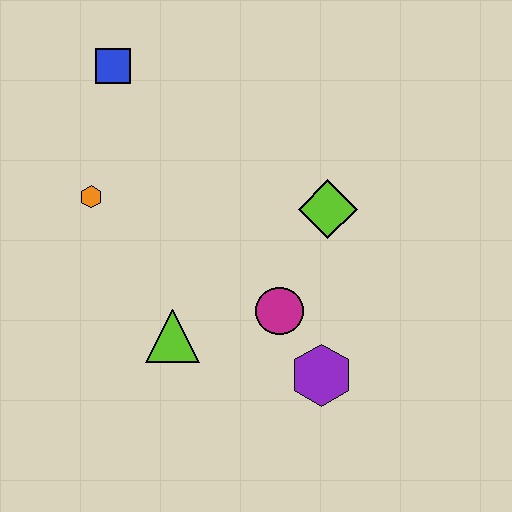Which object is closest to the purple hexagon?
The magenta circle is closest to the purple hexagon.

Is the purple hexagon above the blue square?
No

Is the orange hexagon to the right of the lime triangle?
No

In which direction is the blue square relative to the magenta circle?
The blue square is above the magenta circle.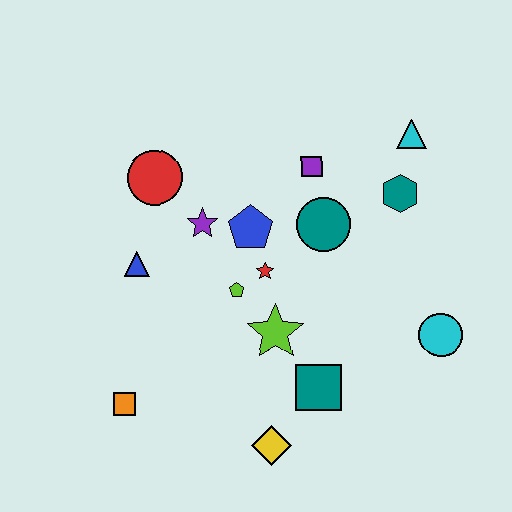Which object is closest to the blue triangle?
The purple star is closest to the blue triangle.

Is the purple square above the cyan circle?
Yes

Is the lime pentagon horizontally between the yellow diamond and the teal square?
No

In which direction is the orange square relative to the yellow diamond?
The orange square is to the left of the yellow diamond.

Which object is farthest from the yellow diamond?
The cyan triangle is farthest from the yellow diamond.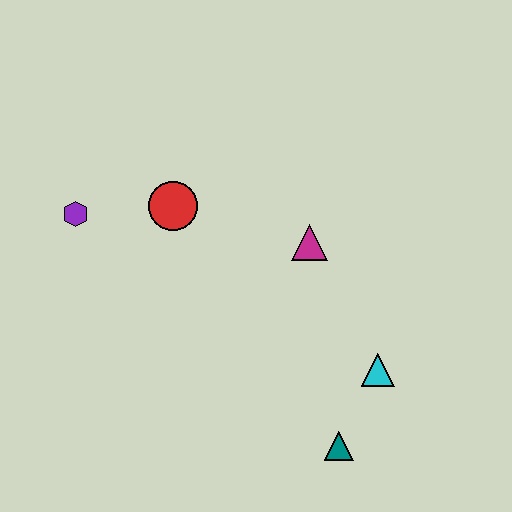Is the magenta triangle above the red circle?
No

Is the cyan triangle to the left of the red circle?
No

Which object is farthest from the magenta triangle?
The purple hexagon is farthest from the magenta triangle.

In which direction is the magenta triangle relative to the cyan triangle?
The magenta triangle is above the cyan triangle.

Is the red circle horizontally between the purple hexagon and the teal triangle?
Yes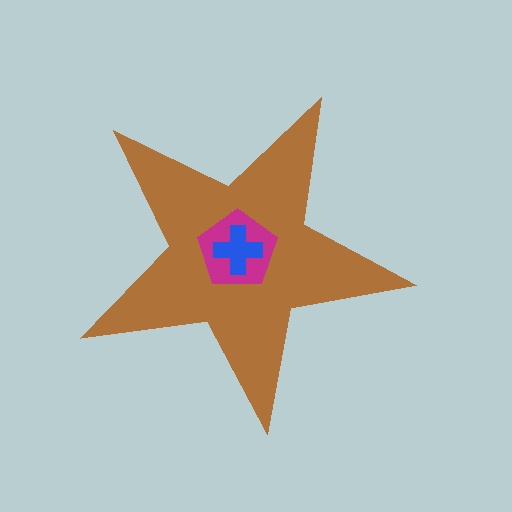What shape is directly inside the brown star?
The magenta pentagon.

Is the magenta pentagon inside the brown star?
Yes.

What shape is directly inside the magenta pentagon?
The blue cross.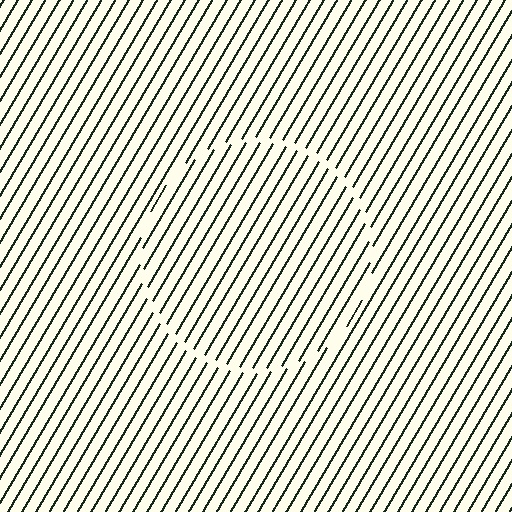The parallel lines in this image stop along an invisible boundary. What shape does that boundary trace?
An illusory circle. The interior of the shape contains the same grating, shifted by half a period — the contour is defined by the phase discontinuity where line-ends from the inner and outer gratings abut.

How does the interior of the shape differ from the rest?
The interior of the shape contains the same grating, shifted by half a period — the contour is defined by the phase discontinuity where line-ends from the inner and outer gratings abut.